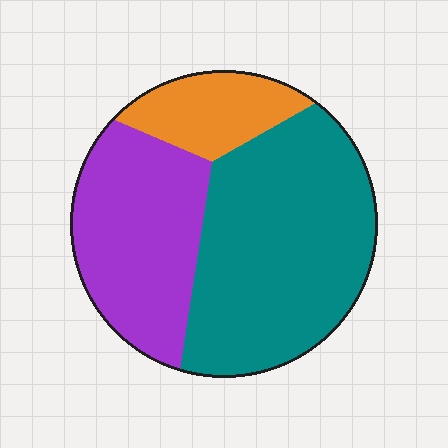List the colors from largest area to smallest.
From largest to smallest: teal, purple, orange.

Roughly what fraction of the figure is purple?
Purple takes up between a sixth and a third of the figure.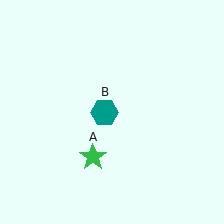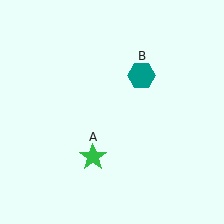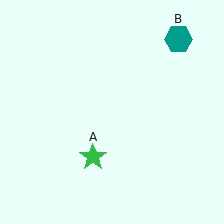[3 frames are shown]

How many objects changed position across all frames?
1 object changed position: teal hexagon (object B).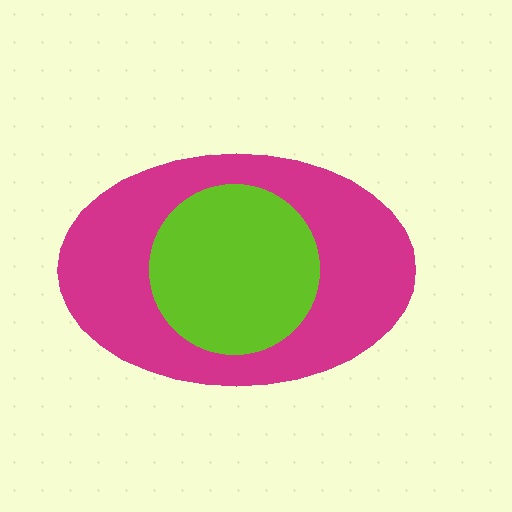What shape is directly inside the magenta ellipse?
The lime circle.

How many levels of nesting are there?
2.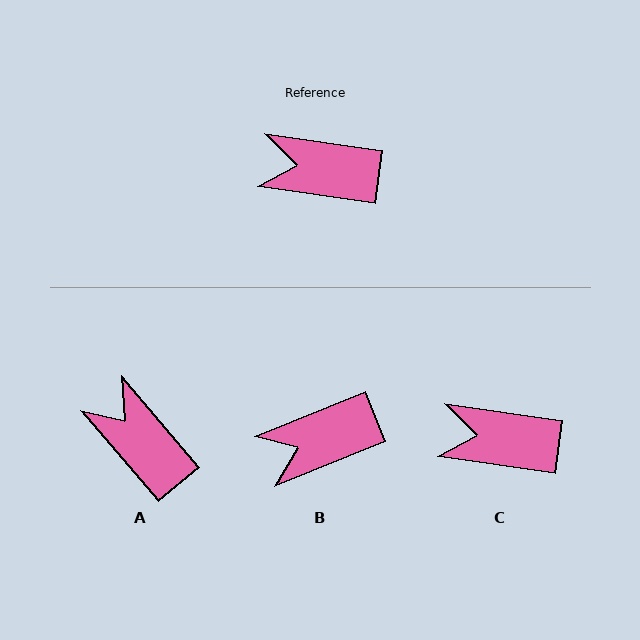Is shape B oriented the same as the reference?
No, it is off by about 30 degrees.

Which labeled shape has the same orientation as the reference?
C.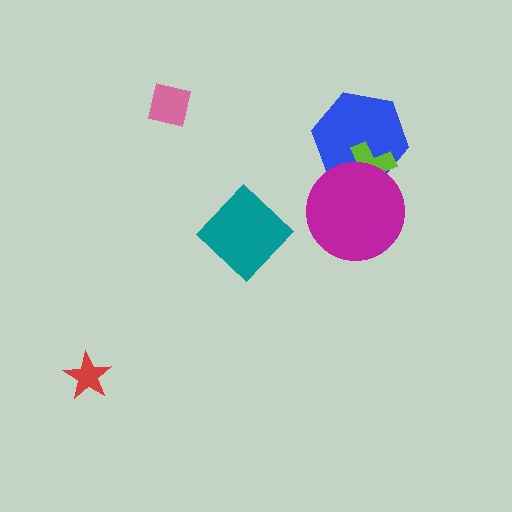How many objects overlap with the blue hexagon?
2 objects overlap with the blue hexagon.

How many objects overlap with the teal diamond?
0 objects overlap with the teal diamond.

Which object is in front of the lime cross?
The magenta circle is in front of the lime cross.